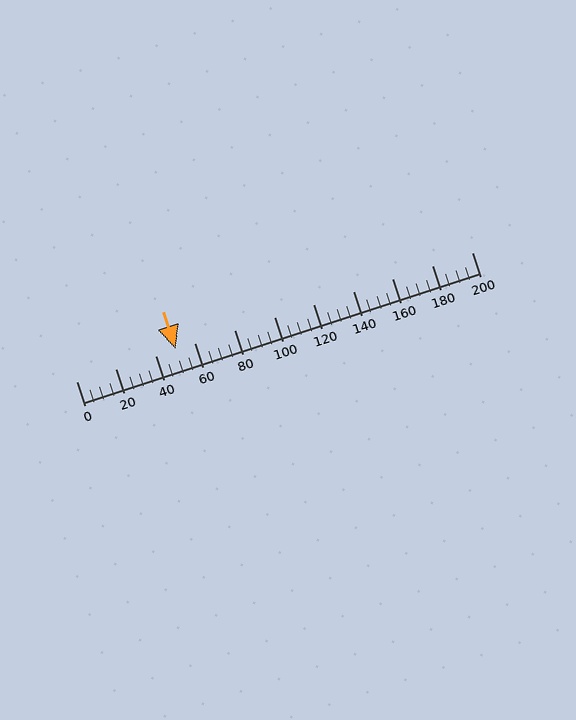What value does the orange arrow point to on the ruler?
The orange arrow points to approximately 50.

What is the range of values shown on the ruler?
The ruler shows values from 0 to 200.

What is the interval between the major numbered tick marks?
The major tick marks are spaced 20 units apart.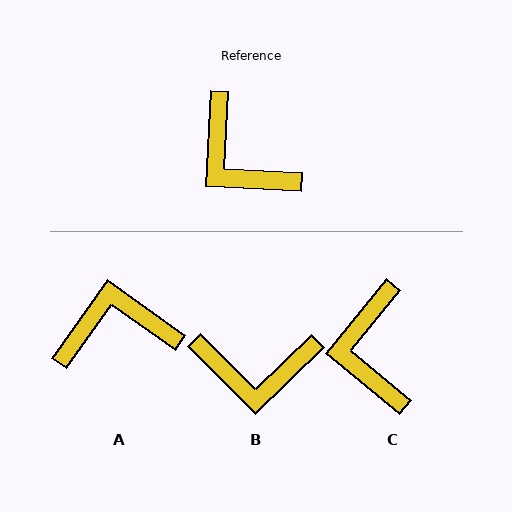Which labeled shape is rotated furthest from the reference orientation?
A, about 123 degrees away.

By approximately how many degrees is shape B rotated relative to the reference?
Approximately 47 degrees counter-clockwise.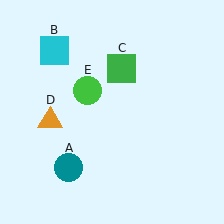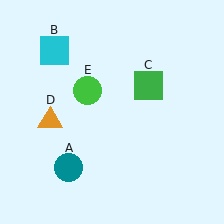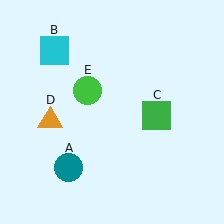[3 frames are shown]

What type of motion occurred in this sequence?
The green square (object C) rotated clockwise around the center of the scene.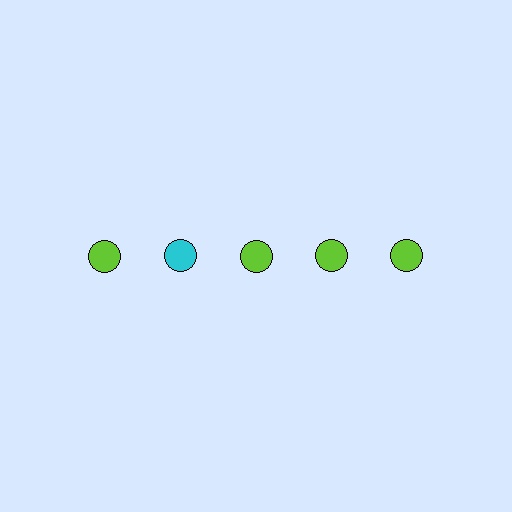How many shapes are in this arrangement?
There are 5 shapes arranged in a grid pattern.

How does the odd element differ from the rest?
It has a different color: cyan instead of lime.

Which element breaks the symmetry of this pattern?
The cyan circle in the top row, second from left column breaks the symmetry. All other shapes are lime circles.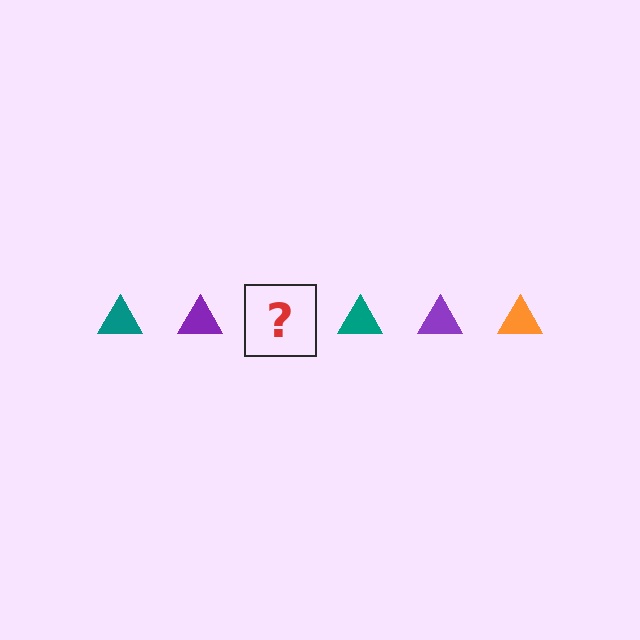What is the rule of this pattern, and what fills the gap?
The rule is that the pattern cycles through teal, purple, orange triangles. The gap should be filled with an orange triangle.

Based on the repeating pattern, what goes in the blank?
The blank should be an orange triangle.